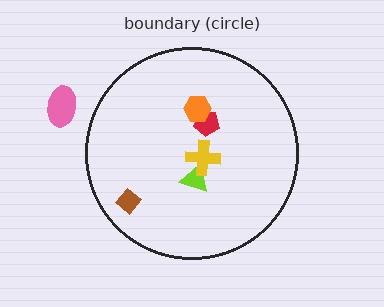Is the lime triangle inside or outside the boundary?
Inside.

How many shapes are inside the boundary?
5 inside, 1 outside.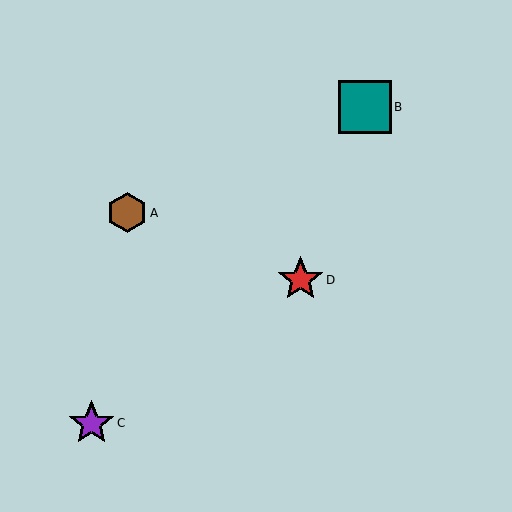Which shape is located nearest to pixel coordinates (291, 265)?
The red star (labeled D) at (300, 280) is nearest to that location.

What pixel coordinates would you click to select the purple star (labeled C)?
Click at (91, 423) to select the purple star C.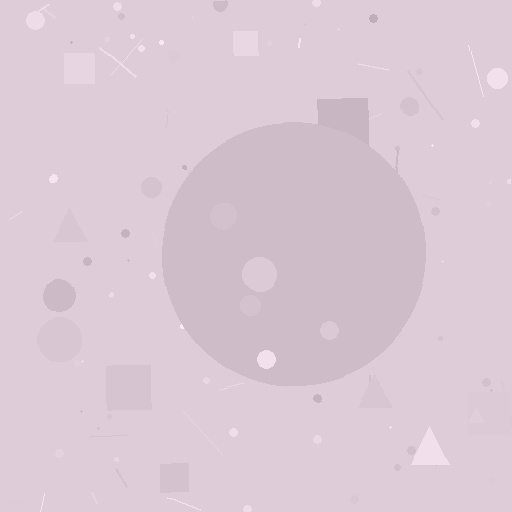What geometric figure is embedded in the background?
A circle is embedded in the background.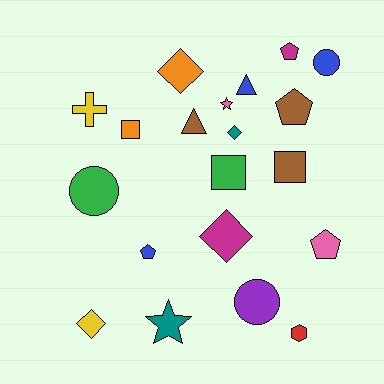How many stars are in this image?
There are 2 stars.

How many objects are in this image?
There are 20 objects.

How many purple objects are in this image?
There is 1 purple object.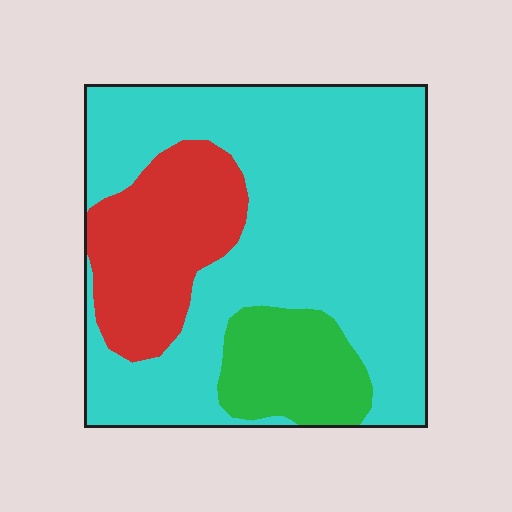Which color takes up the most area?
Cyan, at roughly 65%.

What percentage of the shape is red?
Red takes up less than a quarter of the shape.